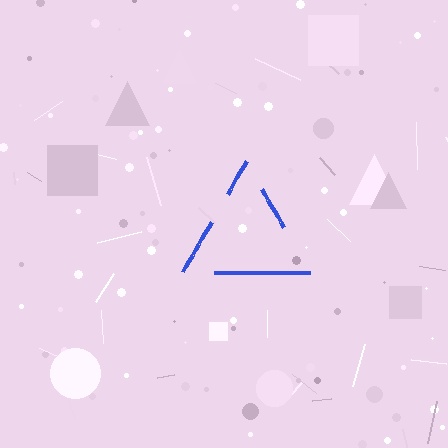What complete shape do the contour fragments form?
The contour fragments form a triangle.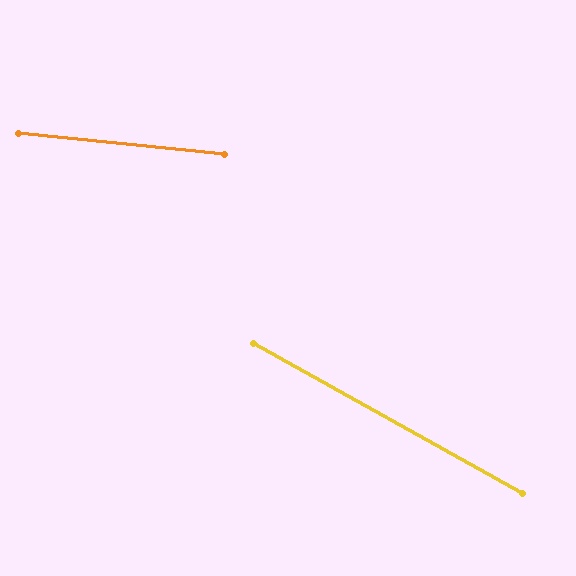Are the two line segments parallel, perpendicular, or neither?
Neither parallel nor perpendicular — they differ by about 23°.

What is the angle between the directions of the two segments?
Approximately 23 degrees.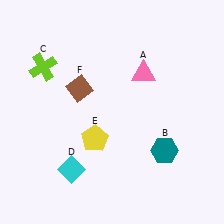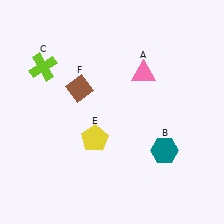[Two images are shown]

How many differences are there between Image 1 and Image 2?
There is 1 difference between the two images.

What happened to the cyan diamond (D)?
The cyan diamond (D) was removed in Image 2. It was in the bottom-left area of Image 1.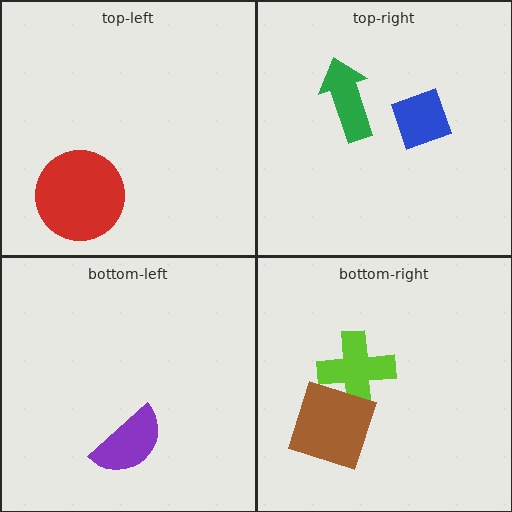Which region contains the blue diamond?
The top-right region.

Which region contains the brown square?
The bottom-right region.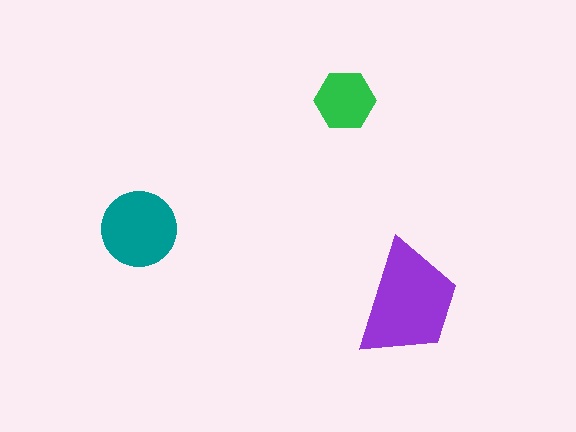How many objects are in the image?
There are 3 objects in the image.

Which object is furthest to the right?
The purple trapezoid is rightmost.